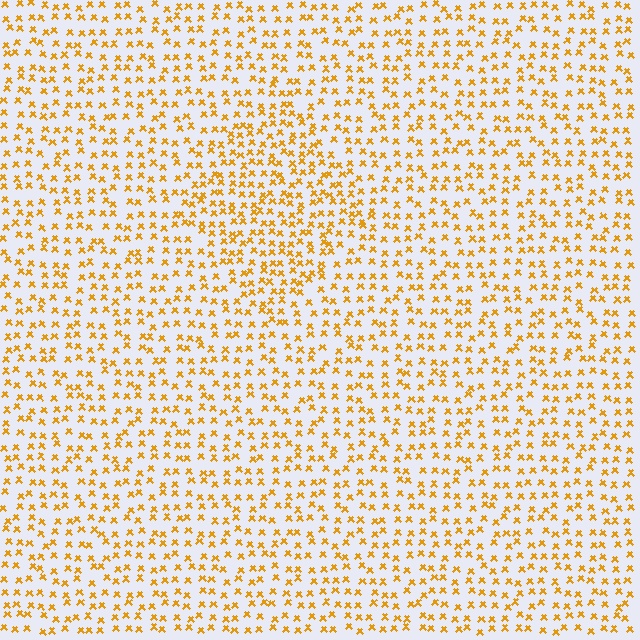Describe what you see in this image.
The image contains small orange elements arranged at two different densities. A diamond-shaped region is visible where the elements are more densely packed than the surrounding area.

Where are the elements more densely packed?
The elements are more densely packed inside the diamond boundary.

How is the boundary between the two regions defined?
The boundary is defined by a change in element density (approximately 1.5x ratio). All elements are the same color, size, and shape.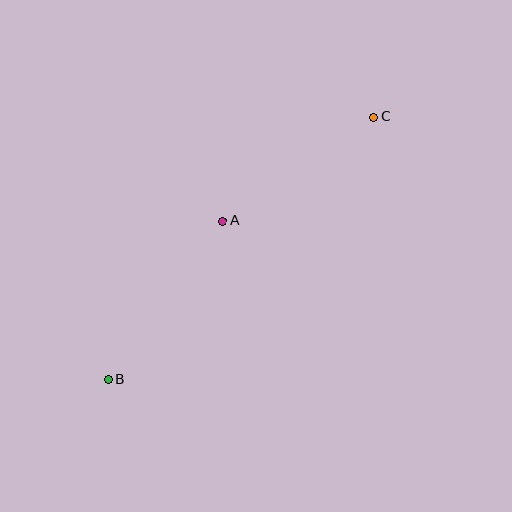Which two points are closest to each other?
Points A and C are closest to each other.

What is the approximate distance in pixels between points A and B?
The distance between A and B is approximately 196 pixels.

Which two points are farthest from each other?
Points B and C are farthest from each other.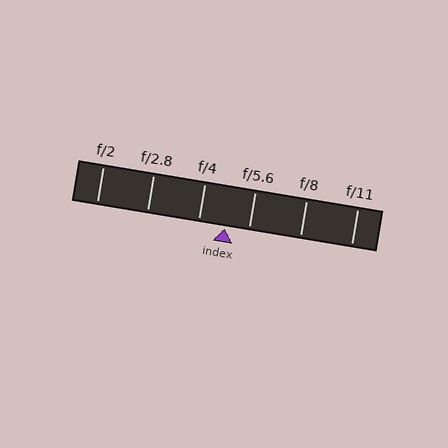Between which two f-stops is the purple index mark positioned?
The index mark is between f/4 and f/5.6.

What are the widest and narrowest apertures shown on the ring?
The widest aperture shown is f/2 and the narrowest is f/11.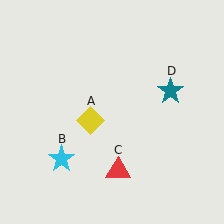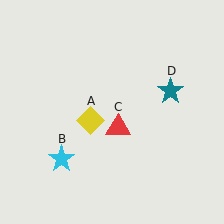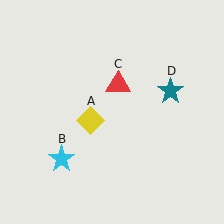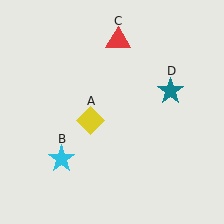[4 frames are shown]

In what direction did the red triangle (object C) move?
The red triangle (object C) moved up.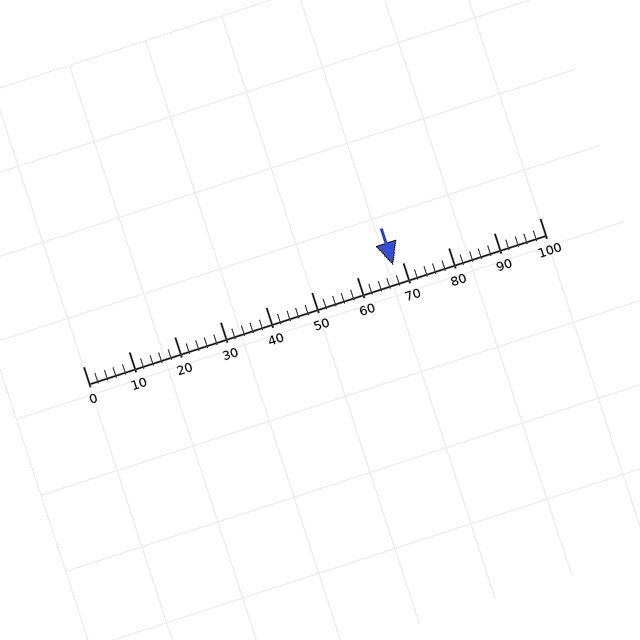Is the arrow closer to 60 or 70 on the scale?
The arrow is closer to 70.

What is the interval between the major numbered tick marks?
The major tick marks are spaced 10 units apart.